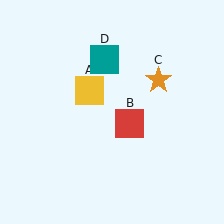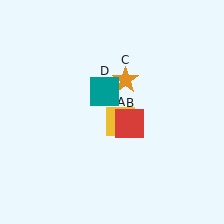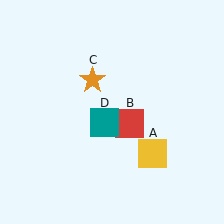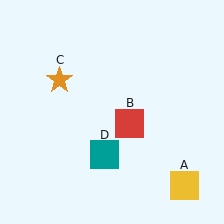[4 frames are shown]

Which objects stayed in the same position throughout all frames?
Red square (object B) remained stationary.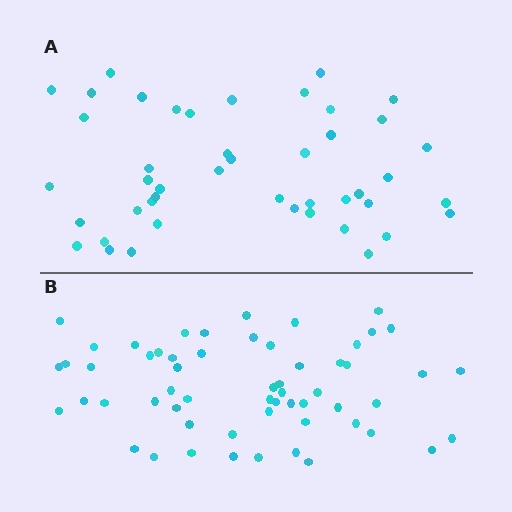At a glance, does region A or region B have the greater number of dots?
Region B (the bottom region) has more dots.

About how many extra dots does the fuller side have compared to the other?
Region B has approximately 15 more dots than region A.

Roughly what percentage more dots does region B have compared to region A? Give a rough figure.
About 30% more.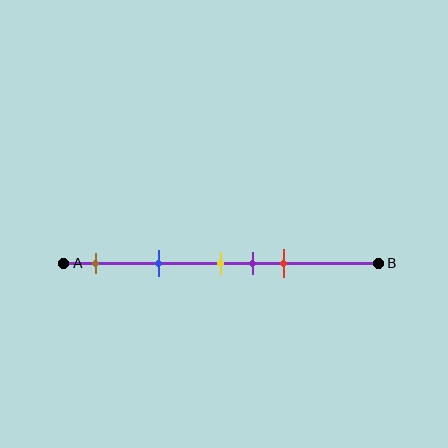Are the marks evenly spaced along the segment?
No, the marks are not evenly spaced.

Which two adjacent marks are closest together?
The yellow and purple marks are the closest adjacent pair.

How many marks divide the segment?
There are 5 marks dividing the segment.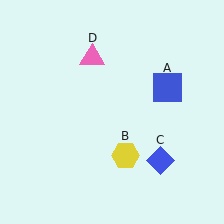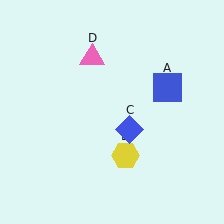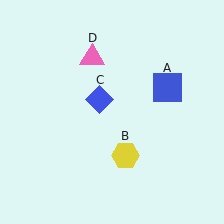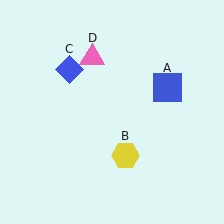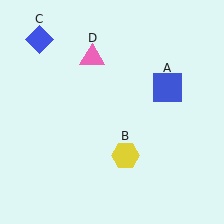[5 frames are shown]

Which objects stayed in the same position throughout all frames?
Blue square (object A) and yellow hexagon (object B) and pink triangle (object D) remained stationary.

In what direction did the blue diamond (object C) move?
The blue diamond (object C) moved up and to the left.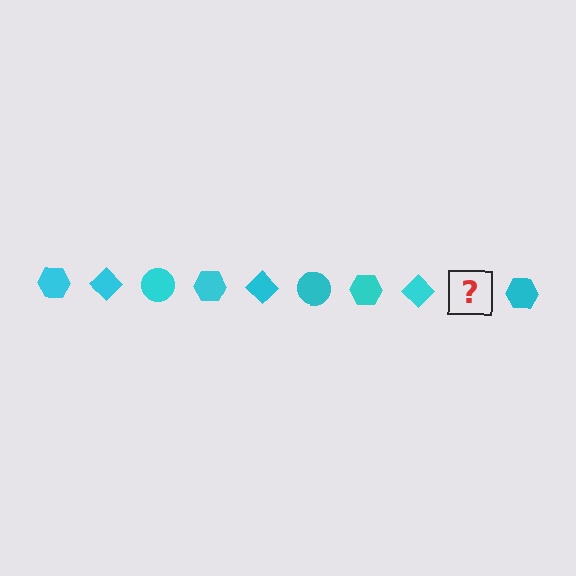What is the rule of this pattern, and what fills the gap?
The rule is that the pattern cycles through hexagon, diamond, circle shapes in cyan. The gap should be filled with a cyan circle.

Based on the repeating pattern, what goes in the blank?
The blank should be a cyan circle.